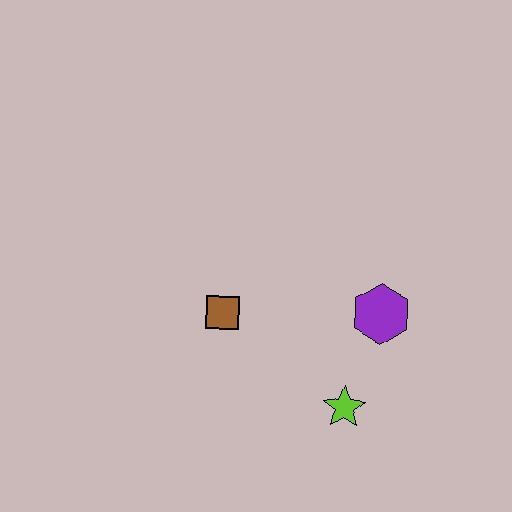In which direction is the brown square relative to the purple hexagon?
The brown square is to the left of the purple hexagon.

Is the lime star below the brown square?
Yes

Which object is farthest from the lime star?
The brown square is farthest from the lime star.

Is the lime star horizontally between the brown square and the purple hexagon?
Yes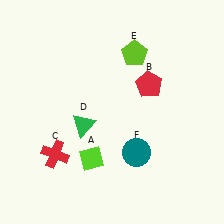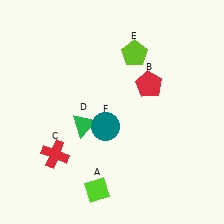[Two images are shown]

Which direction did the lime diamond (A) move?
The lime diamond (A) moved down.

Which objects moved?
The objects that moved are: the lime diamond (A), the teal circle (F).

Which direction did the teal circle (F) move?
The teal circle (F) moved left.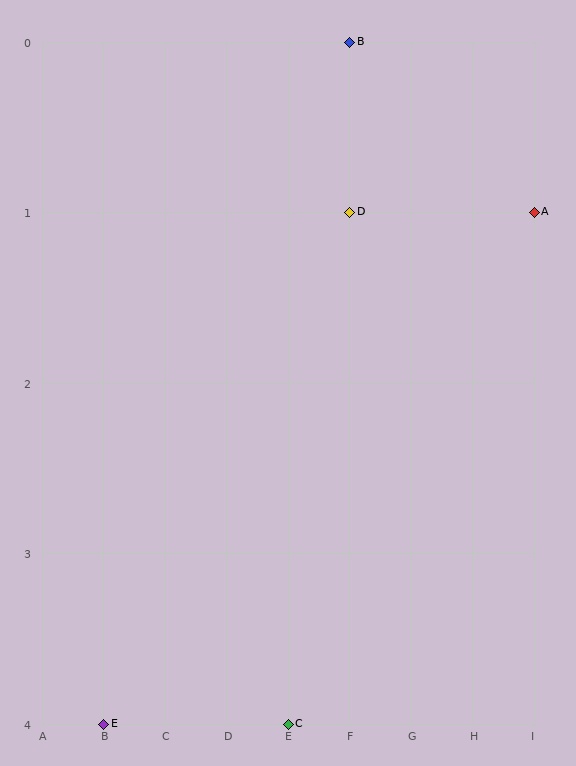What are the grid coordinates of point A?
Point A is at grid coordinates (I, 1).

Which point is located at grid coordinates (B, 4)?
Point E is at (B, 4).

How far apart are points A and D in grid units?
Points A and D are 3 columns apart.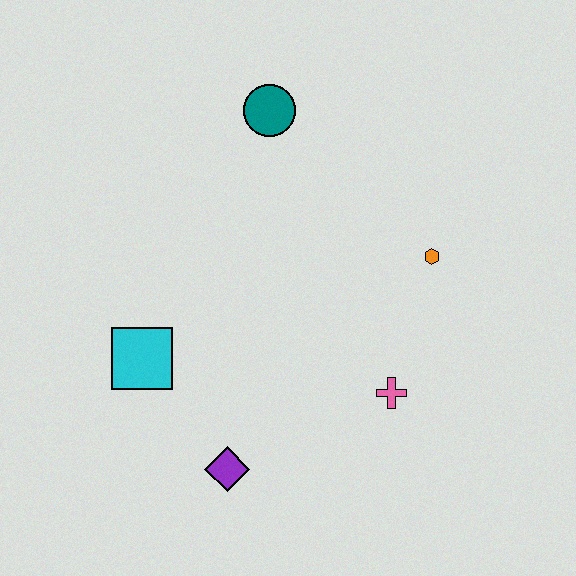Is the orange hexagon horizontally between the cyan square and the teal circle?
No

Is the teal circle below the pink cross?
No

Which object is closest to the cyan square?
The purple diamond is closest to the cyan square.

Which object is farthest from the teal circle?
The purple diamond is farthest from the teal circle.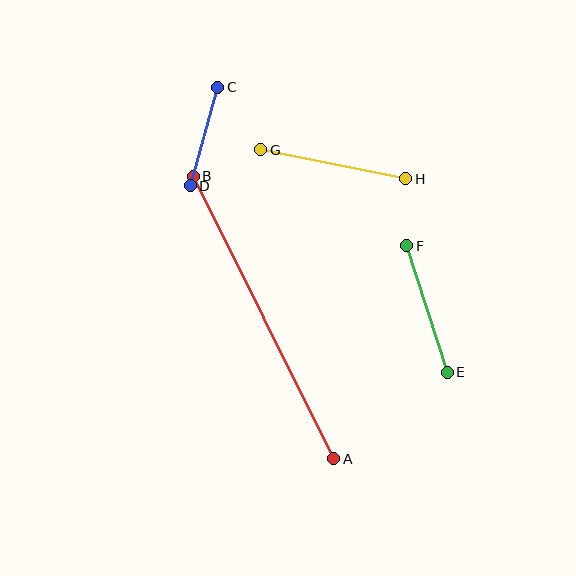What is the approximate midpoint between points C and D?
The midpoint is at approximately (204, 137) pixels.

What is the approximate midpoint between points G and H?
The midpoint is at approximately (333, 164) pixels.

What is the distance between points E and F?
The distance is approximately 133 pixels.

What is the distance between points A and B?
The distance is approximately 315 pixels.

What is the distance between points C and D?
The distance is approximately 102 pixels.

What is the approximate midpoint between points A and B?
The midpoint is at approximately (264, 317) pixels.